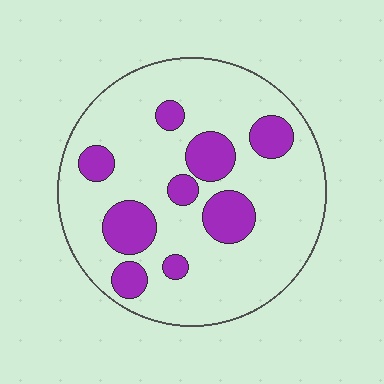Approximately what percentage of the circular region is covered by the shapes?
Approximately 20%.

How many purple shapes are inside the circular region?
9.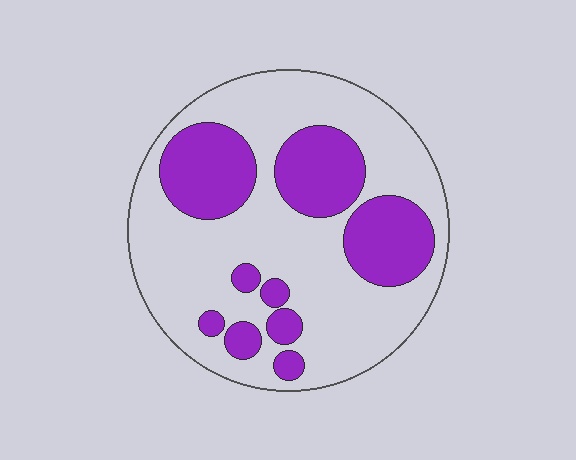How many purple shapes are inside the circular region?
9.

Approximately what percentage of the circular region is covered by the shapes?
Approximately 30%.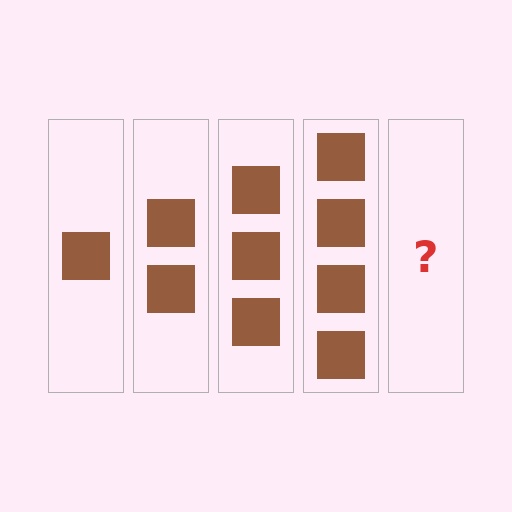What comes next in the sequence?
The next element should be 5 squares.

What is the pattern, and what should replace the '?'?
The pattern is that each step adds one more square. The '?' should be 5 squares.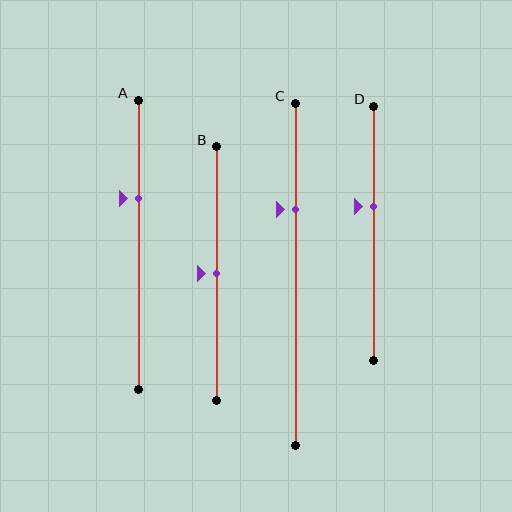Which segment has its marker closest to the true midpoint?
Segment B has its marker closest to the true midpoint.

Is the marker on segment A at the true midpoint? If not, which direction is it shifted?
No, the marker on segment A is shifted upward by about 16% of the segment length.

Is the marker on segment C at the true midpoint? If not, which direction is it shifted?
No, the marker on segment C is shifted upward by about 19% of the segment length.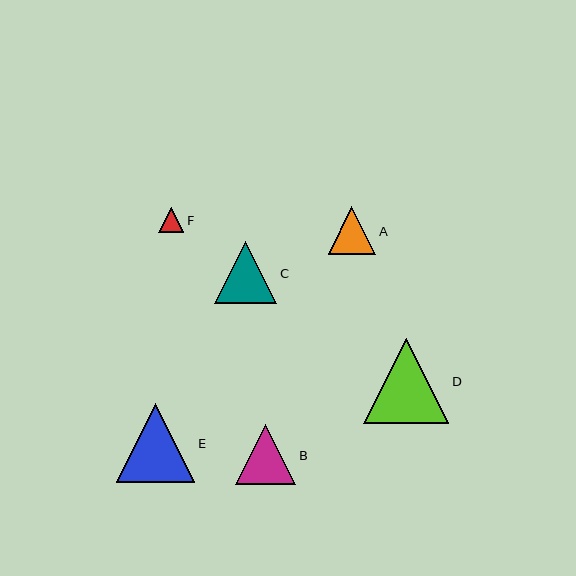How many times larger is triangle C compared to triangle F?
Triangle C is approximately 2.4 times the size of triangle F.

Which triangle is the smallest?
Triangle F is the smallest with a size of approximately 25 pixels.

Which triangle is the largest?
Triangle D is the largest with a size of approximately 85 pixels.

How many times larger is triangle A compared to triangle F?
Triangle A is approximately 1.9 times the size of triangle F.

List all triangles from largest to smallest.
From largest to smallest: D, E, C, B, A, F.